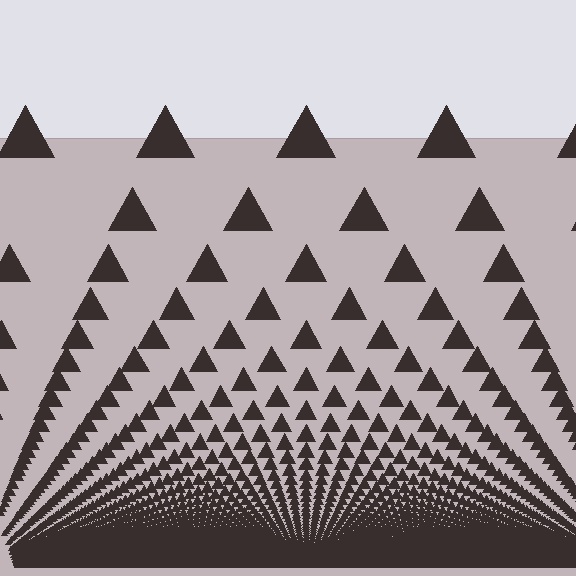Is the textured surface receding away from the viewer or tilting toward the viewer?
The surface appears to tilt toward the viewer. Texture elements get larger and sparser toward the top.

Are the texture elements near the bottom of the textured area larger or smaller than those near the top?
Smaller. The gradient is inverted — elements near the bottom are smaller and denser.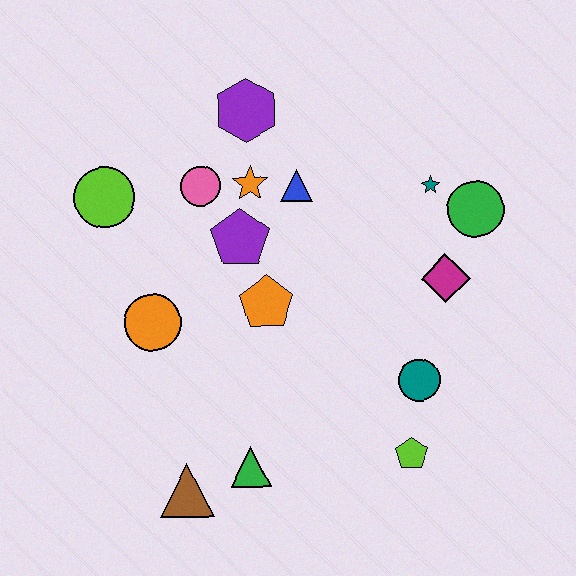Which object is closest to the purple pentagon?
The orange star is closest to the purple pentagon.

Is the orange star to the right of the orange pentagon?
No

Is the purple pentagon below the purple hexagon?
Yes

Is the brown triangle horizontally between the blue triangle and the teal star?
No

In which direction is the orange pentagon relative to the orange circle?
The orange pentagon is to the right of the orange circle.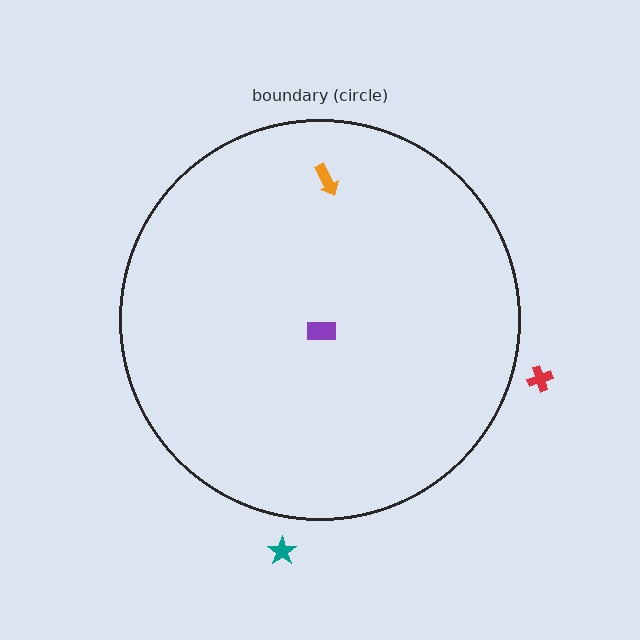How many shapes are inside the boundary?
2 inside, 2 outside.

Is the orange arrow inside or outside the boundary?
Inside.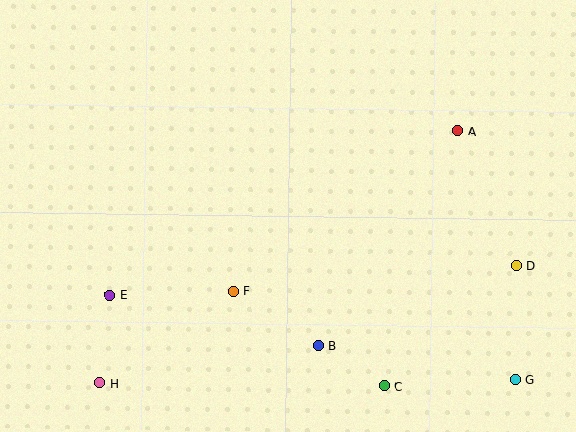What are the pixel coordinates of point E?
Point E is at (110, 295).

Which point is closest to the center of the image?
Point F at (233, 292) is closest to the center.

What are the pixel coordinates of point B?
Point B is at (318, 346).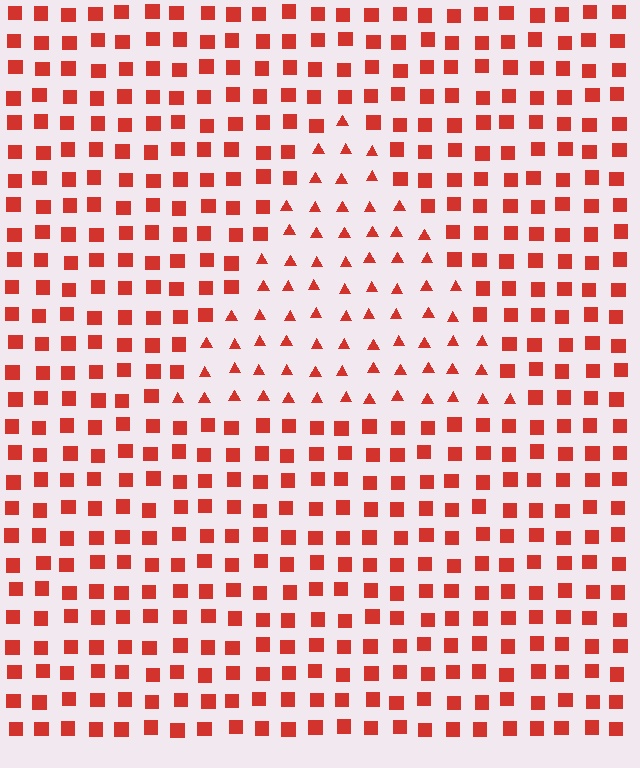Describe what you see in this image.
The image is filled with small red elements arranged in a uniform grid. A triangle-shaped region contains triangles, while the surrounding area contains squares. The boundary is defined purely by the change in element shape.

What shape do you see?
I see a triangle.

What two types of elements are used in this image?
The image uses triangles inside the triangle region and squares outside it.